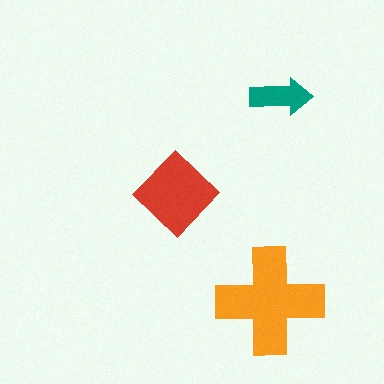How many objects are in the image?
There are 3 objects in the image.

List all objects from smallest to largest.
The teal arrow, the red diamond, the orange cross.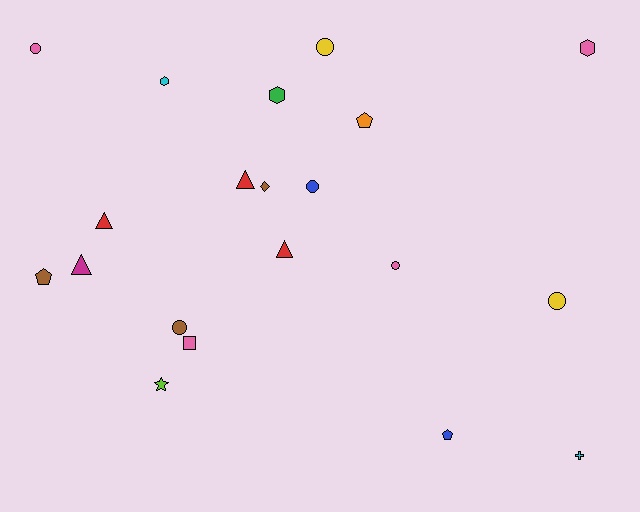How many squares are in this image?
There is 1 square.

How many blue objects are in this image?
There are 2 blue objects.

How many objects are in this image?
There are 20 objects.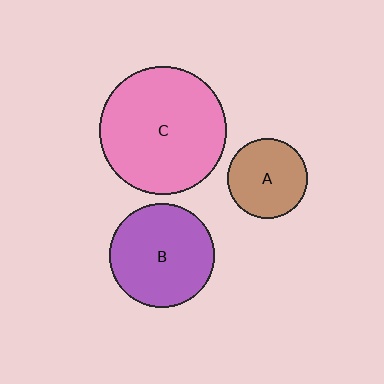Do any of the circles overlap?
No, none of the circles overlap.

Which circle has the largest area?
Circle C (pink).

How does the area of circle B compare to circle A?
Approximately 1.7 times.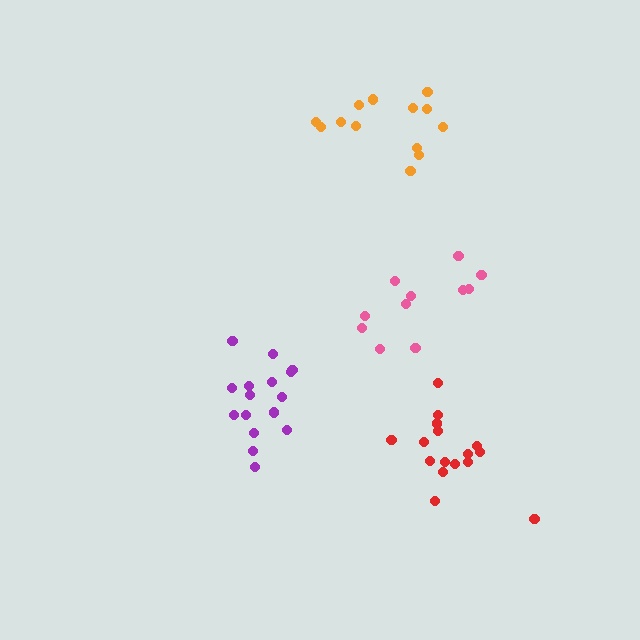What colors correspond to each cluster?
The clusters are colored: orange, pink, purple, red.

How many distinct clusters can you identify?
There are 4 distinct clusters.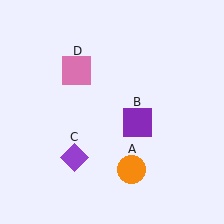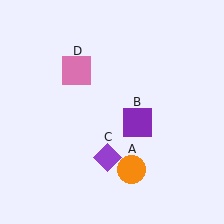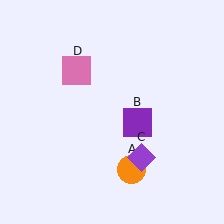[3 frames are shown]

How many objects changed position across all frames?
1 object changed position: purple diamond (object C).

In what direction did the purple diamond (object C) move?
The purple diamond (object C) moved right.